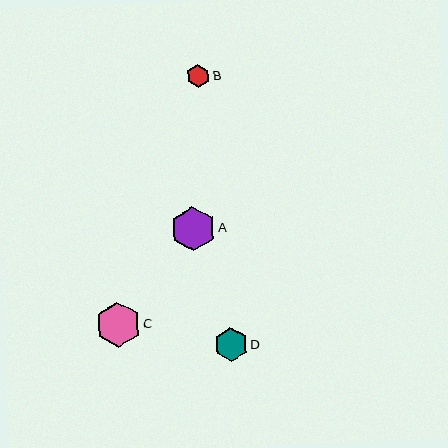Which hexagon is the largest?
Hexagon A is the largest with a size of approximately 45 pixels.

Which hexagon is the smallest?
Hexagon B is the smallest with a size of approximately 23 pixels.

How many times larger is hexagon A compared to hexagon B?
Hexagon A is approximately 1.9 times the size of hexagon B.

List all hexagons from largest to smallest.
From largest to smallest: A, C, D, B.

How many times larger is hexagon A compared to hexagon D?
Hexagon A is approximately 1.3 times the size of hexagon D.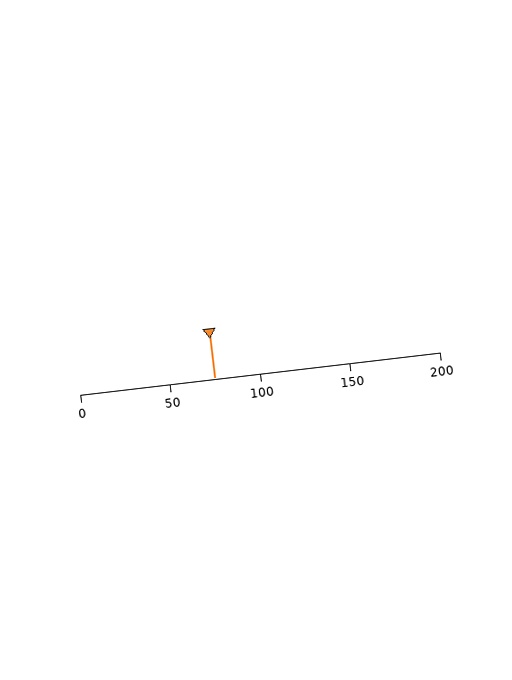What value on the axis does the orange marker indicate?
The marker indicates approximately 75.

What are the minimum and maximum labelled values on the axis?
The axis runs from 0 to 200.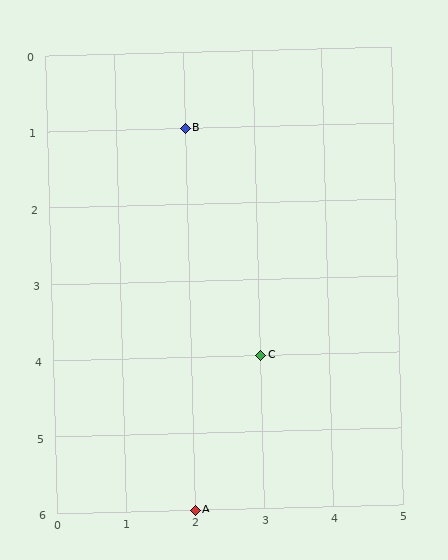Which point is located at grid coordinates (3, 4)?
Point C is at (3, 4).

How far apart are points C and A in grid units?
Points C and A are 1 column and 2 rows apart (about 2.2 grid units diagonally).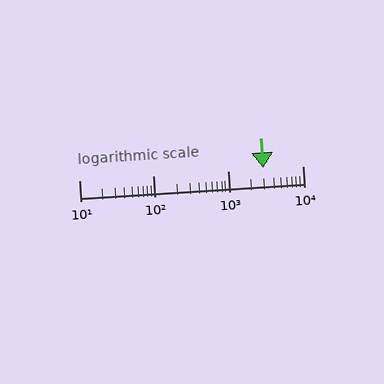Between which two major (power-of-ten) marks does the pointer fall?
The pointer is between 1000 and 10000.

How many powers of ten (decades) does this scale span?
The scale spans 3 decades, from 10 to 10000.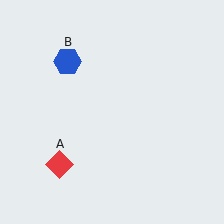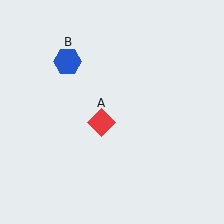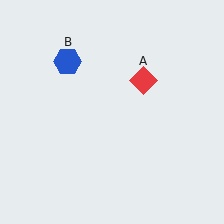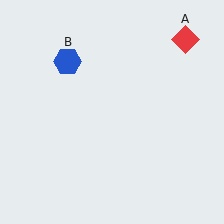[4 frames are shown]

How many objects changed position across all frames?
1 object changed position: red diamond (object A).